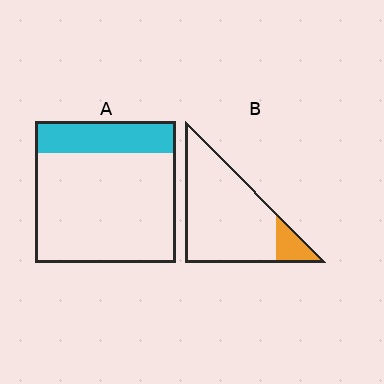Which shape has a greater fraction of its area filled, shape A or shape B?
Shape A.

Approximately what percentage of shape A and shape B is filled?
A is approximately 25% and B is approximately 15%.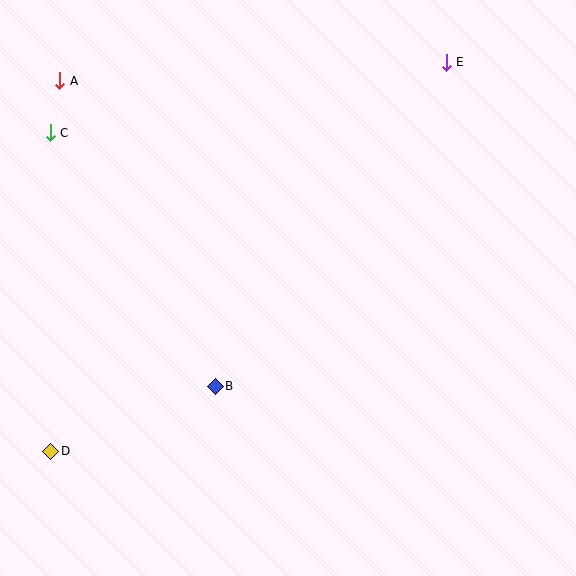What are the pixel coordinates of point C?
Point C is at (50, 133).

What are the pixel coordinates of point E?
Point E is at (446, 62).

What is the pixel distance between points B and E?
The distance between B and E is 398 pixels.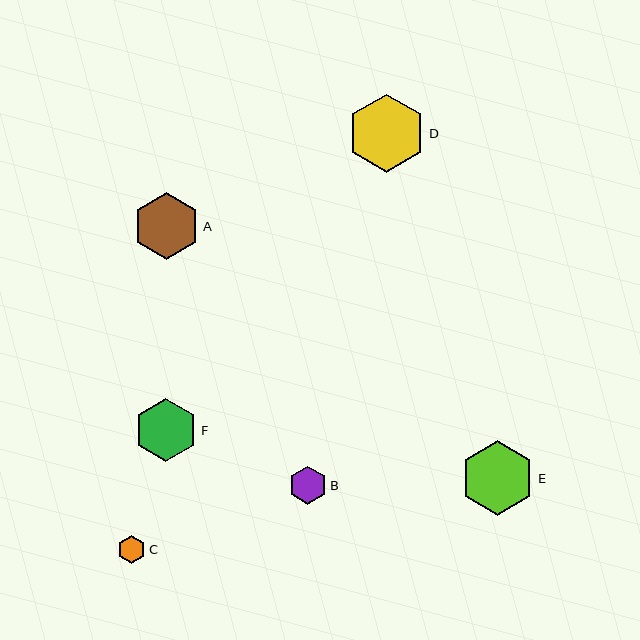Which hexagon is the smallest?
Hexagon C is the smallest with a size of approximately 28 pixels.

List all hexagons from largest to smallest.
From largest to smallest: D, E, A, F, B, C.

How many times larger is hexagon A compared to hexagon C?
Hexagon A is approximately 2.4 times the size of hexagon C.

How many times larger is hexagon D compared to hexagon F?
Hexagon D is approximately 1.2 times the size of hexagon F.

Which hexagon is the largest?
Hexagon D is the largest with a size of approximately 78 pixels.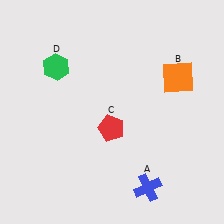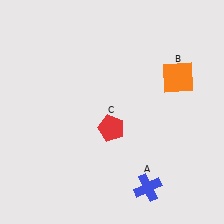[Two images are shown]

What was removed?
The green hexagon (D) was removed in Image 2.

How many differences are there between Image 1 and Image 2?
There is 1 difference between the two images.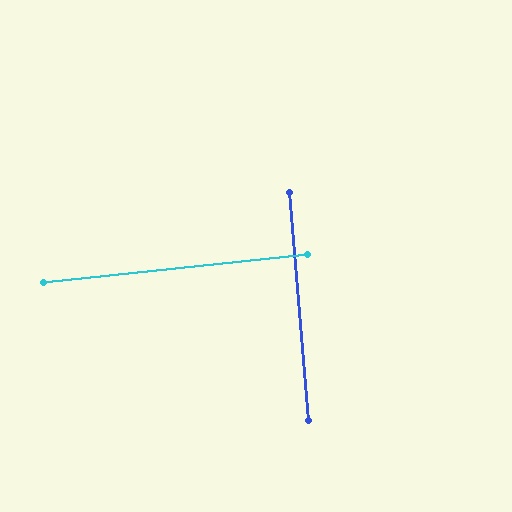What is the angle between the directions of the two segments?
Approximately 89 degrees.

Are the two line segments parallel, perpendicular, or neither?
Perpendicular — they meet at approximately 89°.